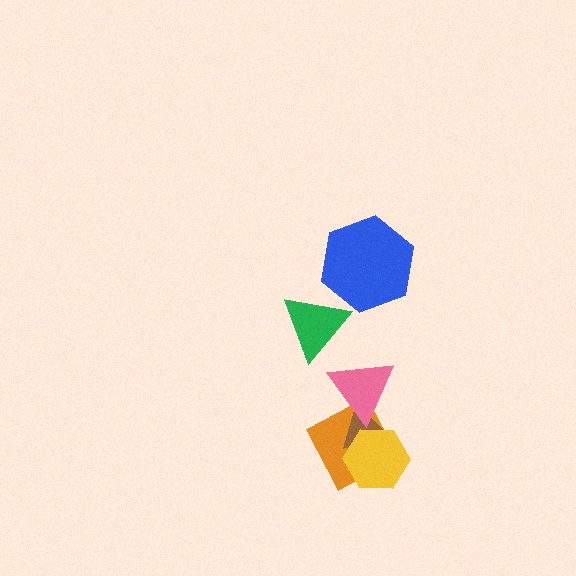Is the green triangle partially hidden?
No, no other shape covers it.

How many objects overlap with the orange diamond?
3 objects overlap with the orange diamond.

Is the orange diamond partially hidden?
Yes, it is partially covered by another shape.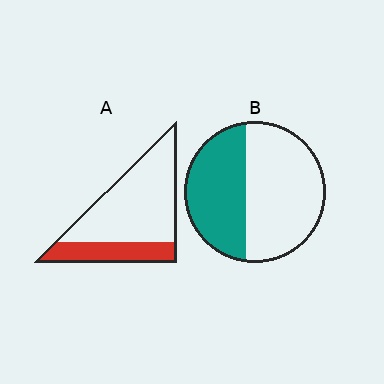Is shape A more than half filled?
No.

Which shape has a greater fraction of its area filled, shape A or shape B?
Shape B.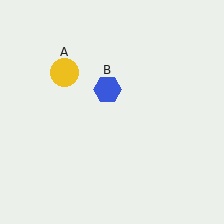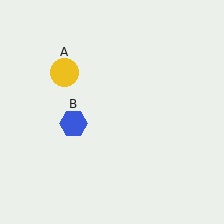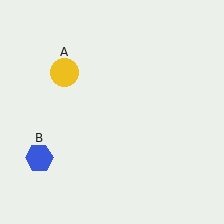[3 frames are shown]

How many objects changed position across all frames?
1 object changed position: blue hexagon (object B).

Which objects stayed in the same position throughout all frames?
Yellow circle (object A) remained stationary.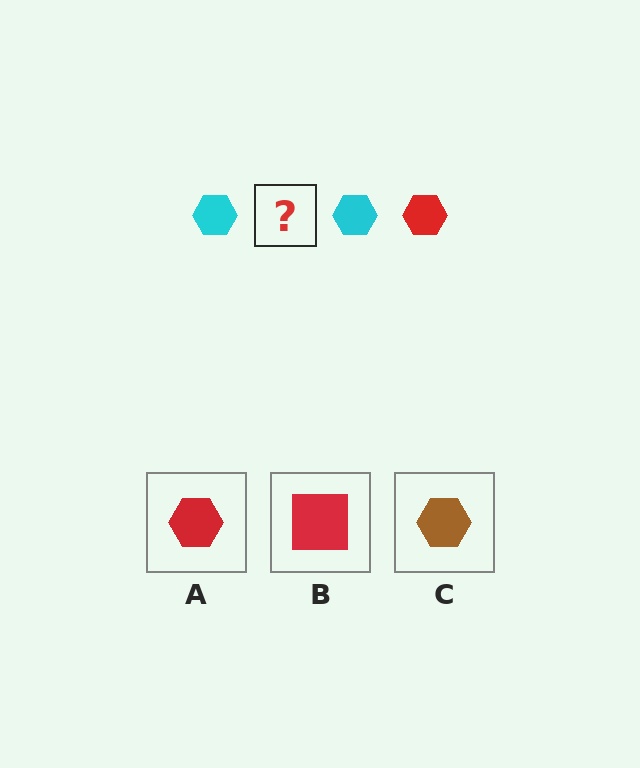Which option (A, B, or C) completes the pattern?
A.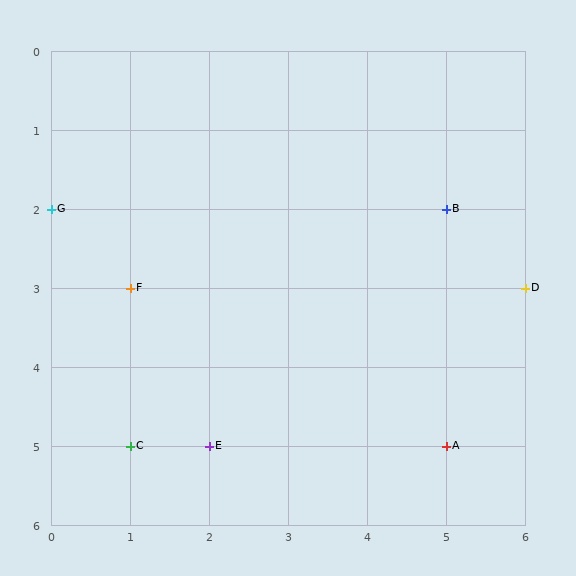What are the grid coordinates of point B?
Point B is at grid coordinates (5, 2).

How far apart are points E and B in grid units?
Points E and B are 3 columns and 3 rows apart (about 4.2 grid units diagonally).